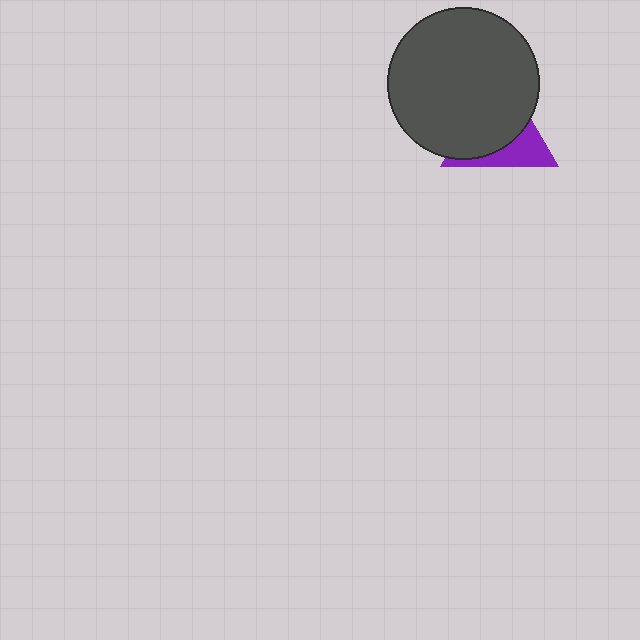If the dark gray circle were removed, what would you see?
You would see the complete purple triangle.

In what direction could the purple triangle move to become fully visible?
The purple triangle could move toward the lower-right. That would shift it out from behind the dark gray circle entirely.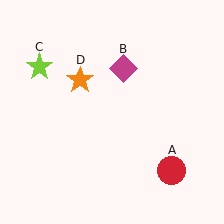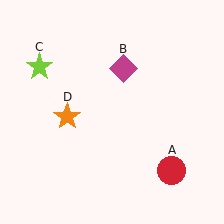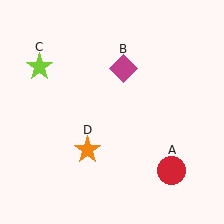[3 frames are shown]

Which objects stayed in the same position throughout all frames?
Red circle (object A) and magenta diamond (object B) and lime star (object C) remained stationary.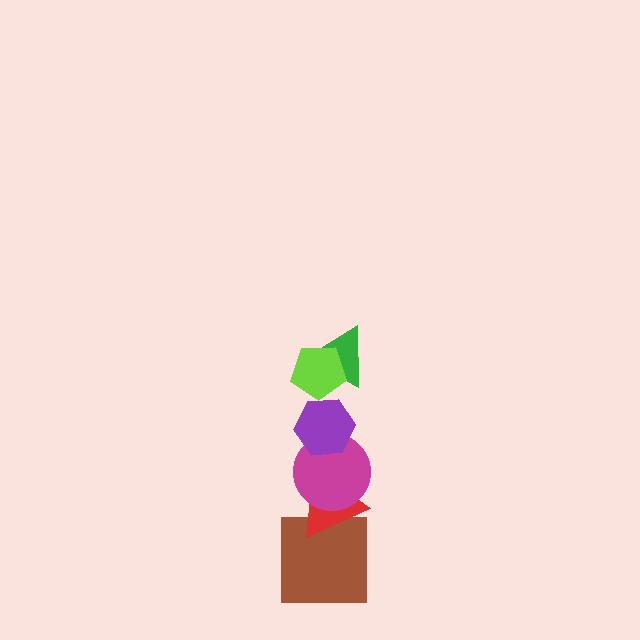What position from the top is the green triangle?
The green triangle is 2nd from the top.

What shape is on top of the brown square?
The red triangle is on top of the brown square.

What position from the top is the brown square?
The brown square is 6th from the top.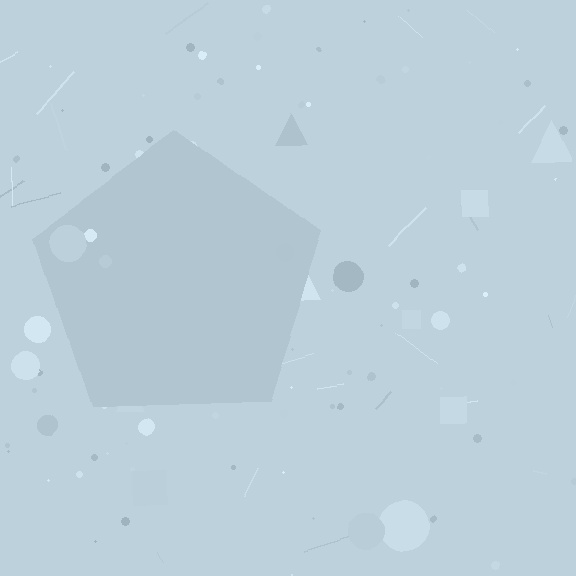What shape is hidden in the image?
A pentagon is hidden in the image.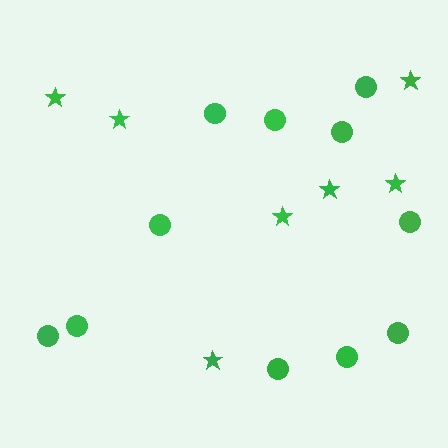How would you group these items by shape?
There are 2 groups: one group of stars (7) and one group of circles (11).